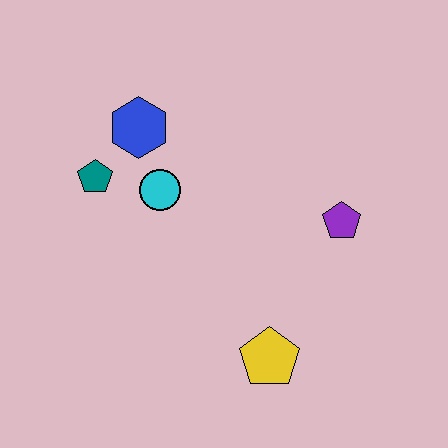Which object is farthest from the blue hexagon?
The yellow pentagon is farthest from the blue hexagon.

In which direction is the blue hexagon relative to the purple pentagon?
The blue hexagon is to the left of the purple pentagon.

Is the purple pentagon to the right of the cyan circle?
Yes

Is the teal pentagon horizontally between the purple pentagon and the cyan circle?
No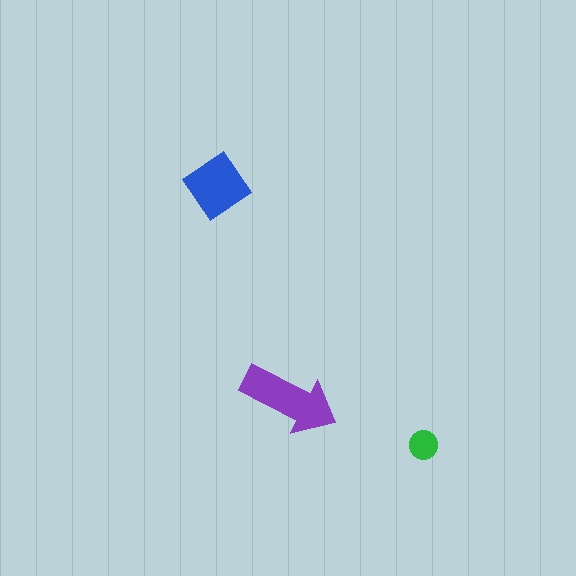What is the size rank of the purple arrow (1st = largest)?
1st.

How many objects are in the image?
There are 3 objects in the image.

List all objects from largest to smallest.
The purple arrow, the blue diamond, the green circle.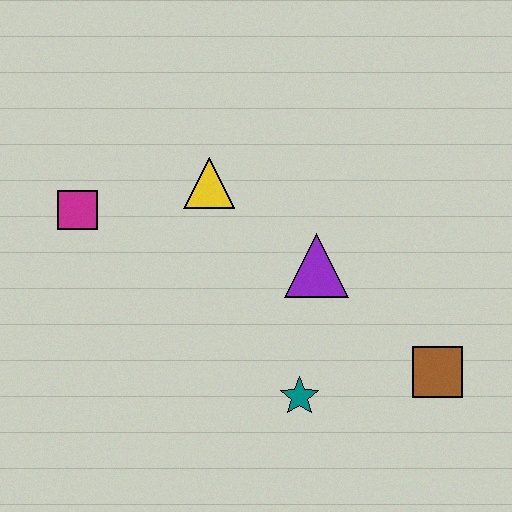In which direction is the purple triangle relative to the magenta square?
The purple triangle is to the right of the magenta square.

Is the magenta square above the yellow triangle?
No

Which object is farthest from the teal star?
The magenta square is farthest from the teal star.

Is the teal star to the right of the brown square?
No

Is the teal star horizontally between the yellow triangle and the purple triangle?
Yes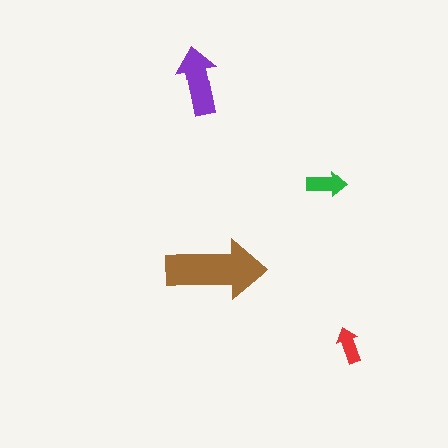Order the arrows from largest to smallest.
the brown one, the purple one, the green one, the red one.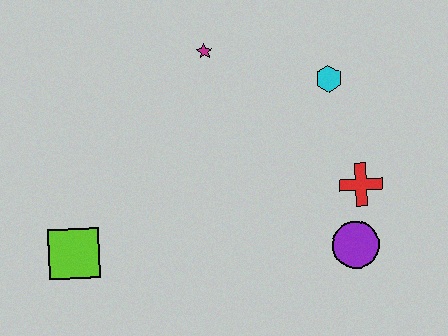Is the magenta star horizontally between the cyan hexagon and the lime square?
Yes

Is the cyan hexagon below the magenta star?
Yes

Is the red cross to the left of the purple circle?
No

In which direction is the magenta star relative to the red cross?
The magenta star is to the left of the red cross.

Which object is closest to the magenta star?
The cyan hexagon is closest to the magenta star.